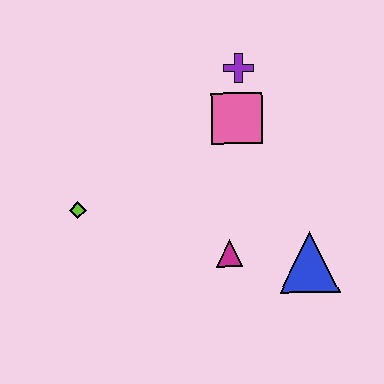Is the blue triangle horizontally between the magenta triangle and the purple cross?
No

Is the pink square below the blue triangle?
No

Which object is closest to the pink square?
The purple cross is closest to the pink square.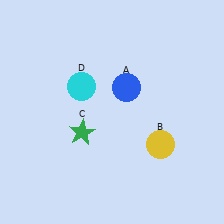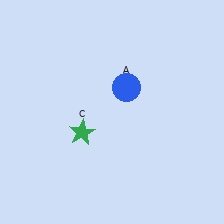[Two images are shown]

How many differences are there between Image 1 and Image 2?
There are 2 differences between the two images.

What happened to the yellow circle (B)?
The yellow circle (B) was removed in Image 2. It was in the bottom-right area of Image 1.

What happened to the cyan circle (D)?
The cyan circle (D) was removed in Image 2. It was in the top-left area of Image 1.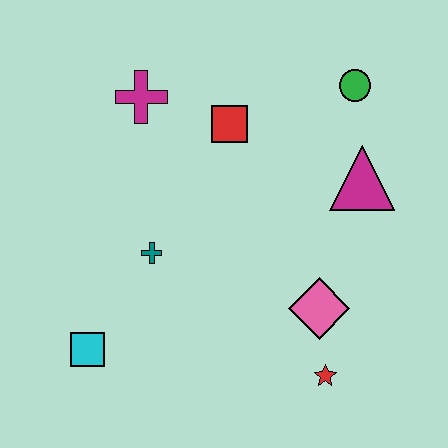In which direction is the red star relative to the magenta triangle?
The red star is below the magenta triangle.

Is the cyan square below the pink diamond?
Yes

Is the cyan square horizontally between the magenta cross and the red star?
No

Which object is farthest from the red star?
The magenta cross is farthest from the red star.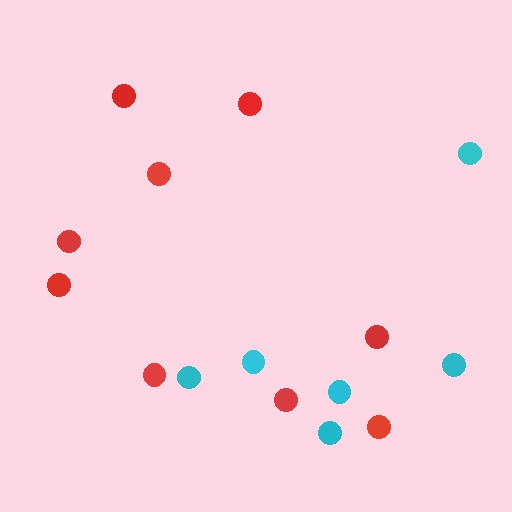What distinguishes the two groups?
There are 2 groups: one group of cyan circles (6) and one group of red circles (9).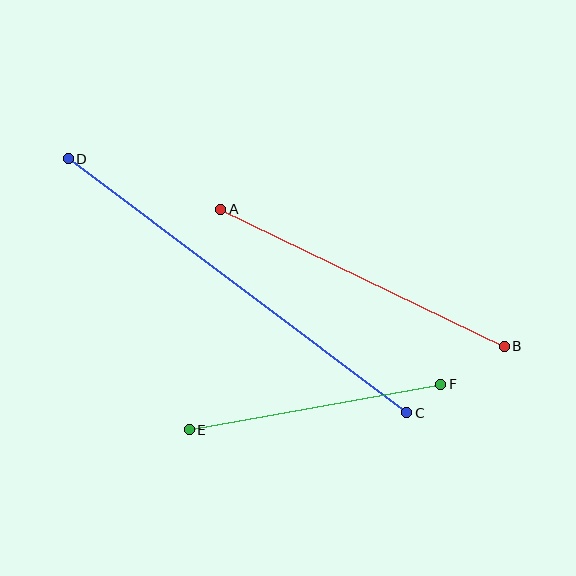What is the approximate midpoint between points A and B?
The midpoint is at approximately (363, 278) pixels.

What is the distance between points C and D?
The distance is approximately 423 pixels.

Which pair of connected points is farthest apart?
Points C and D are farthest apart.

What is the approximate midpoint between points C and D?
The midpoint is at approximately (238, 286) pixels.